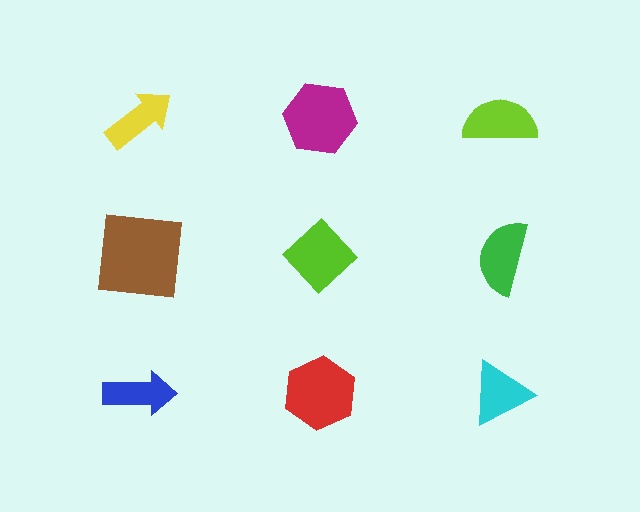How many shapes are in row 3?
3 shapes.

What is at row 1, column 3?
A lime semicircle.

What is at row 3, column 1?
A blue arrow.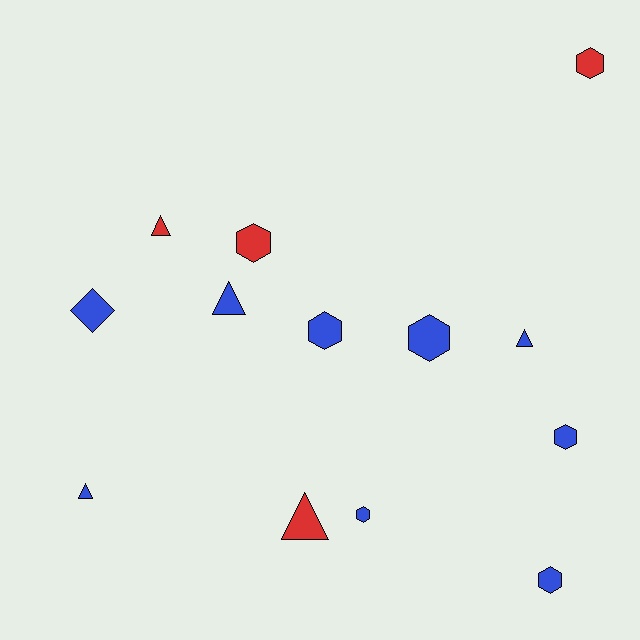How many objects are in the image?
There are 13 objects.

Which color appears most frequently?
Blue, with 9 objects.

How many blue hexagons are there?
There are 5 blue hexagons.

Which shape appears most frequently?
Hexagon, with 7 objects.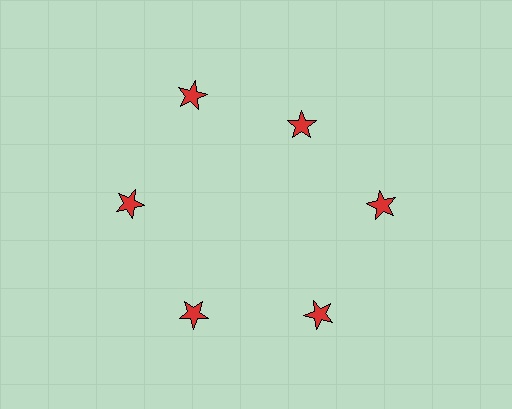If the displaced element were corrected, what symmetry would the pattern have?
It would have 6-fold rotational symmetry — the pattern would map onto itself every 60 degrees.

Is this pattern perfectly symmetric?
No. The 6 red stars are arranged in a ring, but one element near the 1 o'clock position is pulled inward toward the center, breaking the 6-fold rotational symmetry.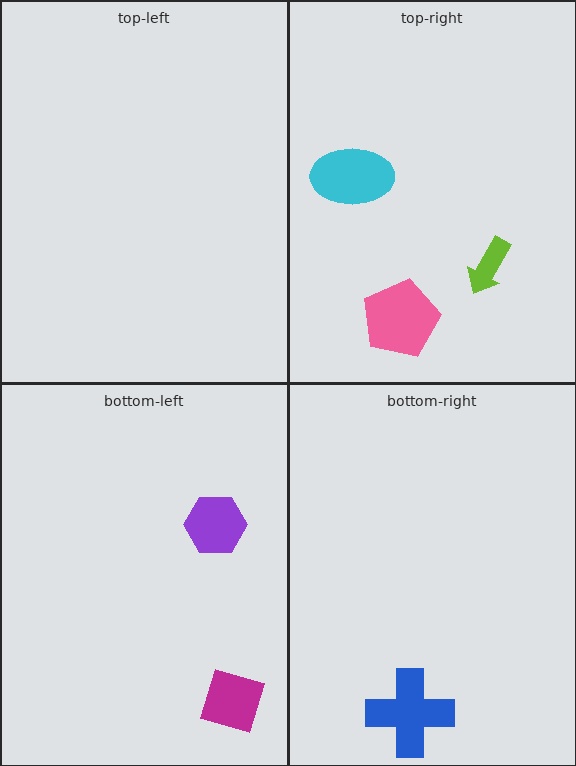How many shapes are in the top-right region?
3.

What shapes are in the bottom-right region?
The blue cross.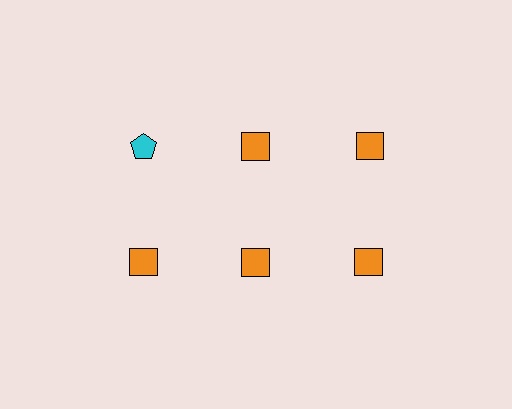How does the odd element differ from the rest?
It differs in both color (cyan instead of orange) and shape (pentagon instead of square).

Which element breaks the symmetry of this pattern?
The cyan pentagon in the top row, leftmost column breaks the symmetry. All other shapes are orange squares.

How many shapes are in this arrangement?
There are 6 shapes arranged in a grid pattern.